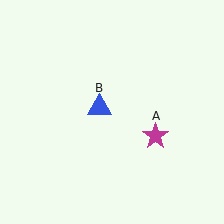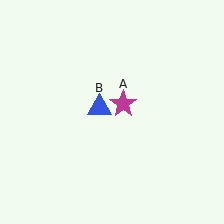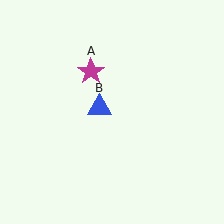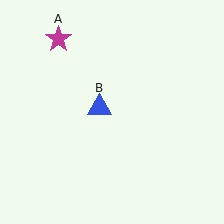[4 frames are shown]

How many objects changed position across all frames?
1 object changed position: magenta star (object A).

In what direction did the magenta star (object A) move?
The magenta star (object A) moved up and to the left.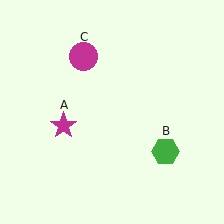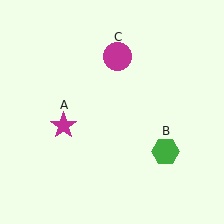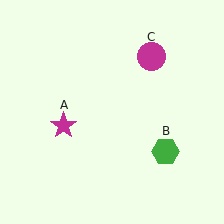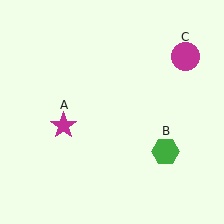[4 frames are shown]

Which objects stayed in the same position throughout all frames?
Magenta star (object A) and green hexagon (object B) remained stationary.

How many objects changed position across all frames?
1 object changed position: magenta circle (object C).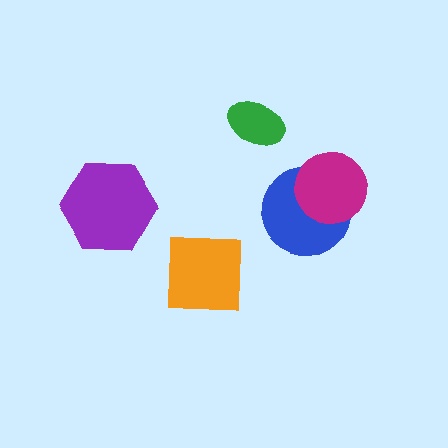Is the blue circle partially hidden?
Yes, it is partially covered by another shape.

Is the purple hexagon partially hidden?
No, no other shape covers it.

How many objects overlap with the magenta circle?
1 object overlaps with the magenta circle.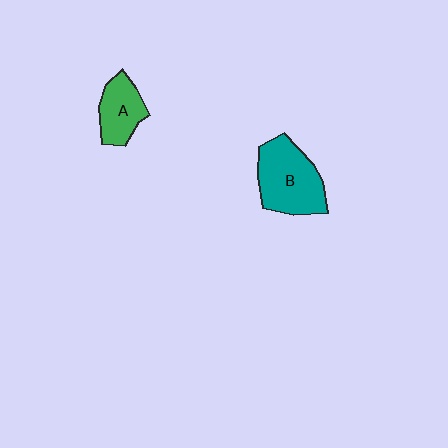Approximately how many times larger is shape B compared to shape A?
Approximately 1.7 times.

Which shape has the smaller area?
Shape A (green).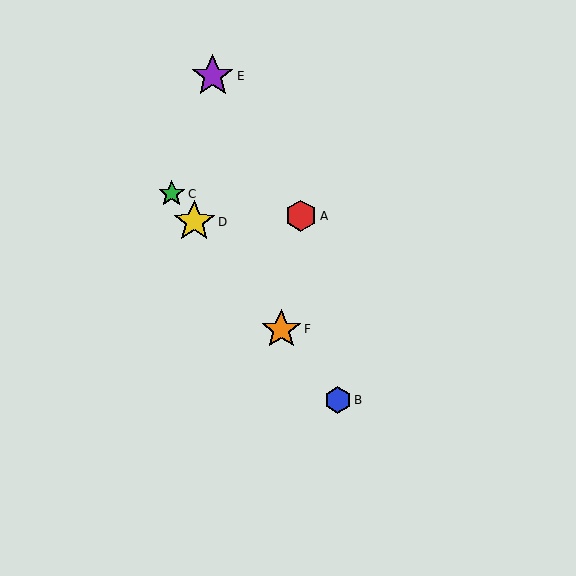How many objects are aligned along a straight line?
4 objects (B, C, D, F) are aligned along a straight line.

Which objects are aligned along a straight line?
Objects B, C, D, F are aligned along a straight line.